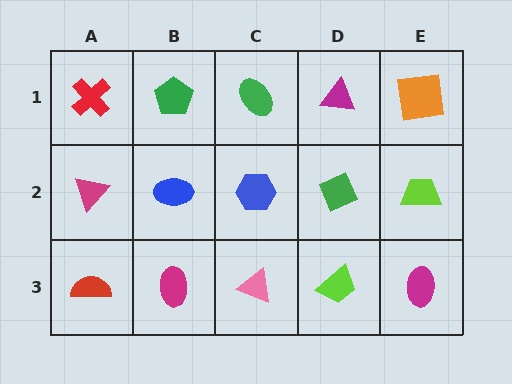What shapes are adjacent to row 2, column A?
A red cross (row 1, column A), a red semicircle (row 3, column A), a blue ellipse (row 2, column B).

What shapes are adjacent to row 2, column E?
An orange square (row 1, column E), a magenta ellipse (row 3, column E), a green diamond (row 2, column D).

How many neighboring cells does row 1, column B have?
3.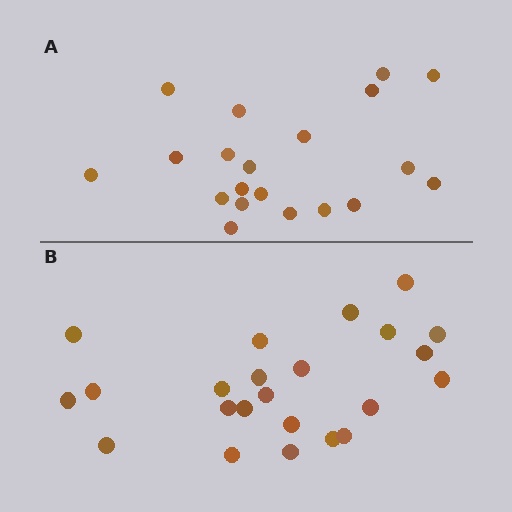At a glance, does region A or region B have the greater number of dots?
Region B (the bottom region) has more dots.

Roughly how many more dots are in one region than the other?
Region B has just a few more — roughly 2 or 3 more dots than region A.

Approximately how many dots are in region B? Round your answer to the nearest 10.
About 20 dots. (The exact count is 23, which rounds to 20.)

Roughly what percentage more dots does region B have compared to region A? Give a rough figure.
About 15% more.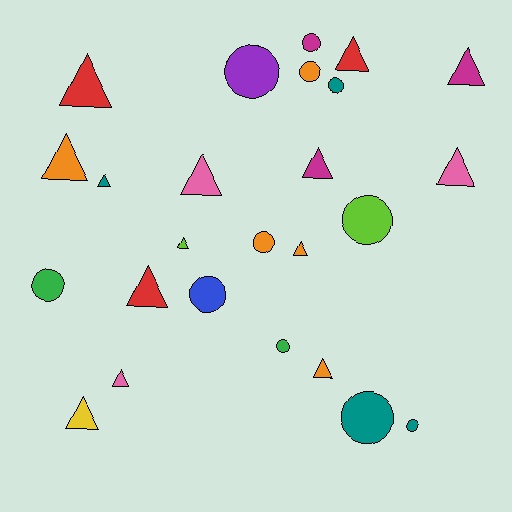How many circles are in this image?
There are 11 circles.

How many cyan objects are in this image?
There are no cyan objects.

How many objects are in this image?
There are 25 objects.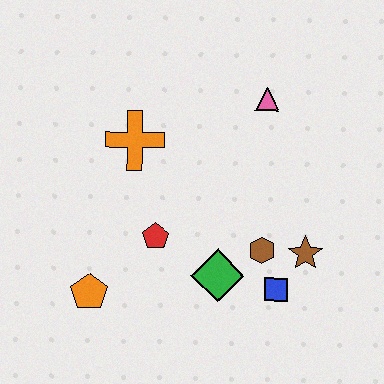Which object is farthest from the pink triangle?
The orange pentagon is farthest from the pink triangle.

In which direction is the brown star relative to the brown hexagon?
The brown star is to the right of the brown hexagon.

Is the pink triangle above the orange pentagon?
Yes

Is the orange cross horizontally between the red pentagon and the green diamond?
No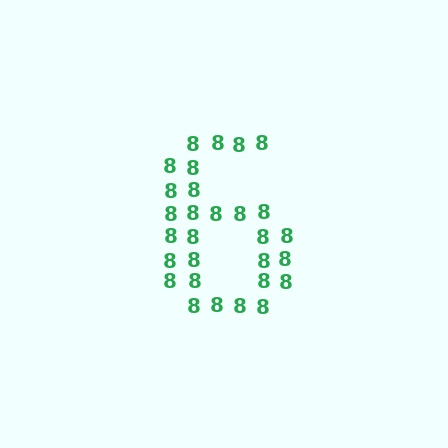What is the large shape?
The large shape is the digit 6.